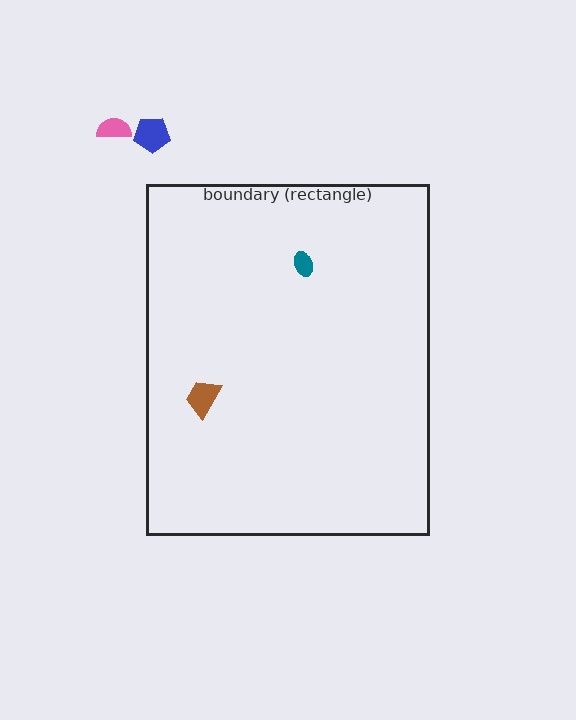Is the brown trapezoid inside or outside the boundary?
Inside.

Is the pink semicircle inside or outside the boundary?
Outside.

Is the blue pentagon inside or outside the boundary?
Outside.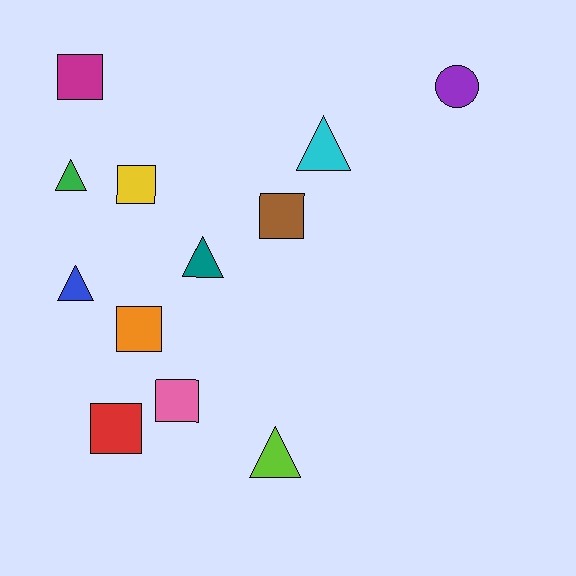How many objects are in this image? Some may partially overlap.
There are 12 objects.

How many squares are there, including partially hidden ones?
There are 6 squares.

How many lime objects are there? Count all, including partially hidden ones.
There is 1 lime object.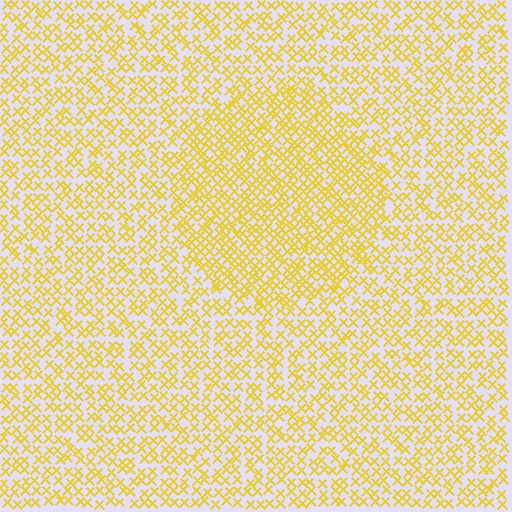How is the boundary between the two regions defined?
The boundary is defined by a change in element density (approximately 1.5x ratio). All elements are the same color, size, and shape.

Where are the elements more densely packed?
The elements are more densely packed inside the circle boundary.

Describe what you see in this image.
The image contains small yellow elements arranged at two different densities. A circle-shaped region is visible where the elements are more densely packed than the surrounding area.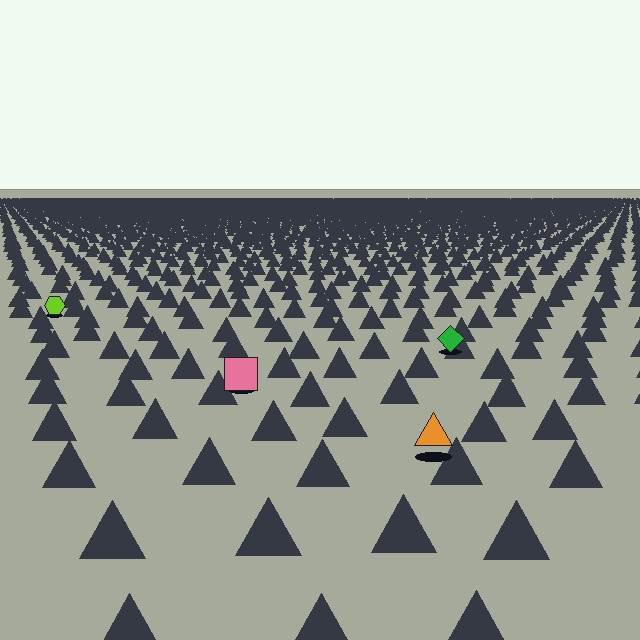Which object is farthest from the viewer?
The lime hexagon is farthest from the viewer. It appears smaller and the ground texture around it is denser.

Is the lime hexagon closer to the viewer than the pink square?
No. The pink square is closer — you can tell from the texture gradient: the ground texture is coarser near it.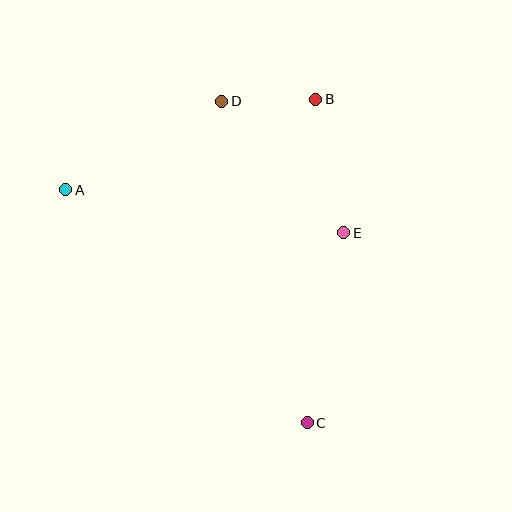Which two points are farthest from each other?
Points A and C are farthest from each other.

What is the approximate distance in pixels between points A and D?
The distance between A and D is approximately 180 pixels.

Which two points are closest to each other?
Points B and D are closest to each other.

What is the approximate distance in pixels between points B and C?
The distance between B and C is approximately 323 pixels.